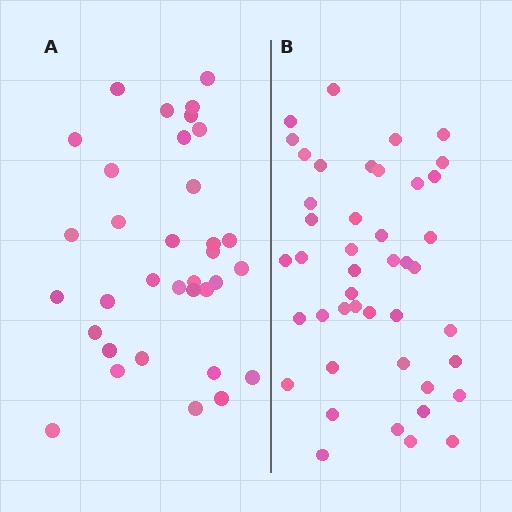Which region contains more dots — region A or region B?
Region B (the right region) has more dots.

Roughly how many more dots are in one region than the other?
Region B has roughly 10 or so more dots than region A.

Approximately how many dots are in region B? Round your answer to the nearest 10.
About 40 dots. (The exact count is 44, which rounds to 40.)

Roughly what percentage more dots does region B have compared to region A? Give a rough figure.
About 30% more.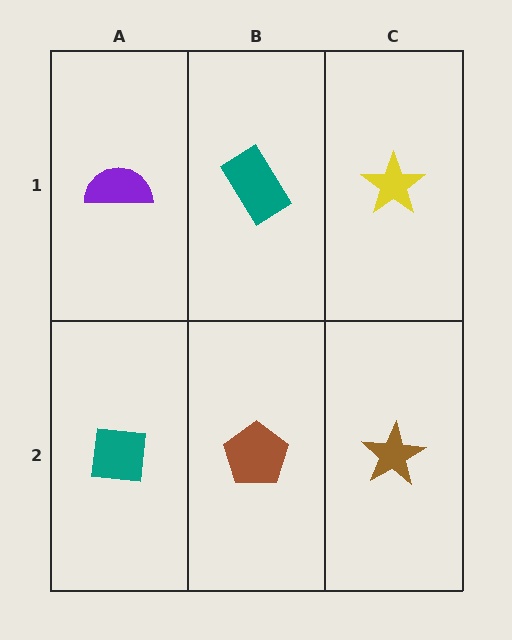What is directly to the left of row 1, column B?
A purple semicircle.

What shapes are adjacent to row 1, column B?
A brown pentagon (row 2, column B), a purple semicircle (row 1, column A), a yellow star (row 1, column C).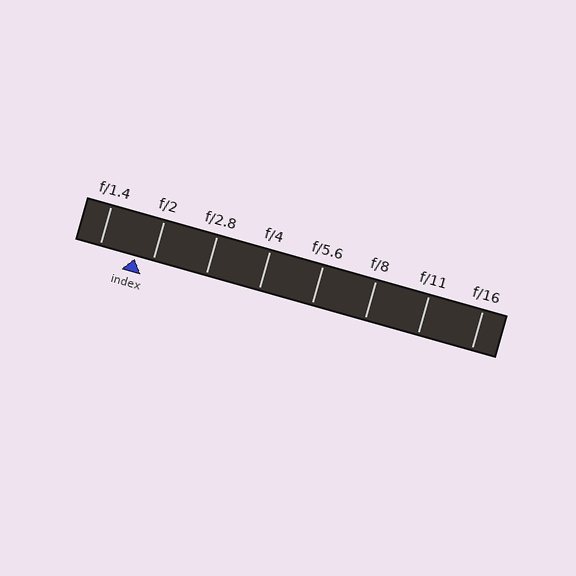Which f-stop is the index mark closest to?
The index mark is closest to f/2.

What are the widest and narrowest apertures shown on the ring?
The widest aperture shown is f/1.4 and the narrowest is f/16.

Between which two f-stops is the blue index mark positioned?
The index mark is between f/1.4 and f/2.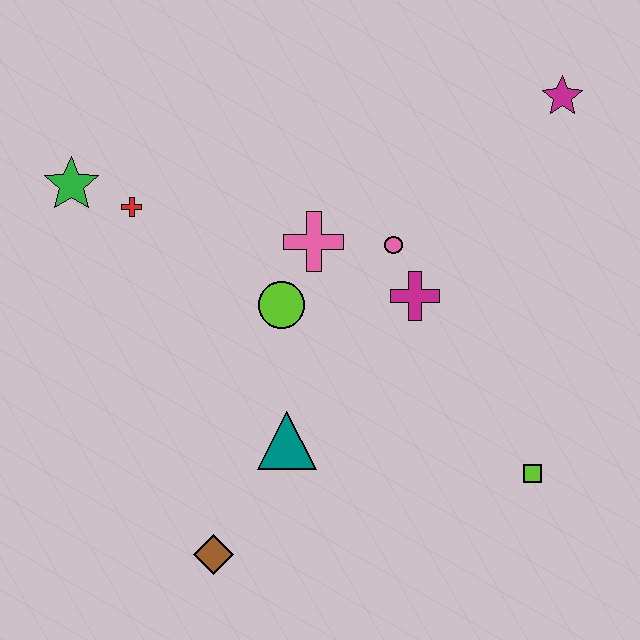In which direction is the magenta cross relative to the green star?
The magenta cross is to the right of the green star.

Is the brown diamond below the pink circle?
Yes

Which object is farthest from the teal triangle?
The magenta star is farthest from the teal triangle.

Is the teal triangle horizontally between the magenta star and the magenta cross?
No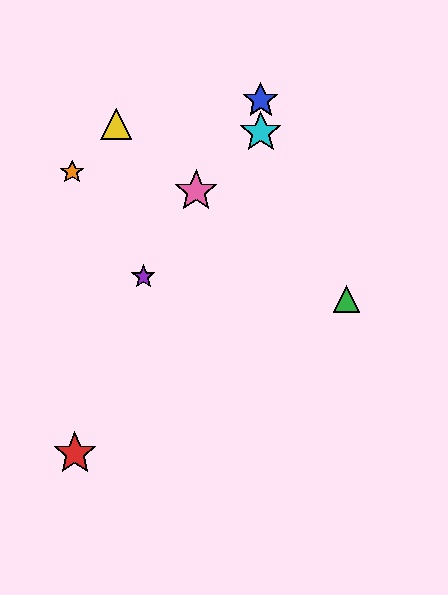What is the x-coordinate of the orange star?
The orange star is at x≈72.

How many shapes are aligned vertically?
2 shapes (the blue star, the cyan star) are aligned vertically.